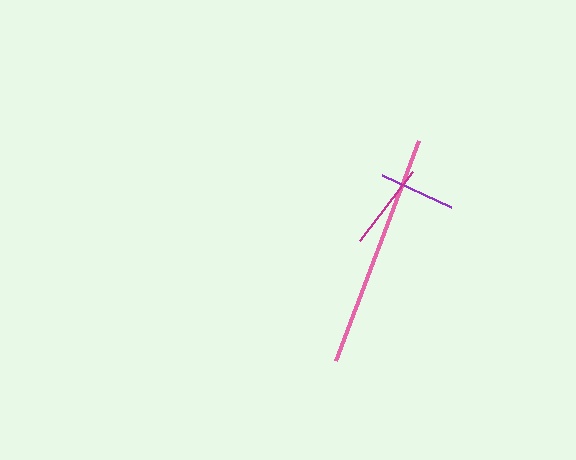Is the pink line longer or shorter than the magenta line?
The pink line is longer than the magenta line.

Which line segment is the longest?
The pink line is the longest at approximately 236 pixels.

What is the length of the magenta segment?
The magenta segment is approximately 87 pixels long.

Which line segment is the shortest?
The purple line is the shortest at approximately 76 pixels.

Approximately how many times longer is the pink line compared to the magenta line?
The pink line is approximately 2.7 times the length of the magenta line.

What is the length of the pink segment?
The pink segment is approximately 236 pixels long.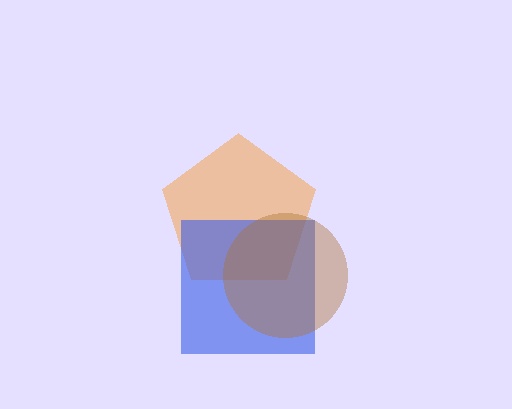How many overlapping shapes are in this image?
There are 3 overlapping shapes in the image.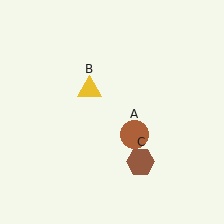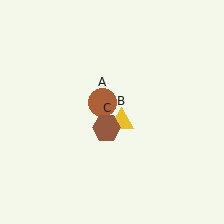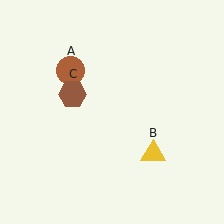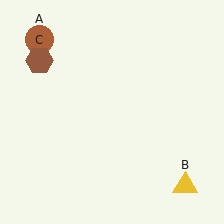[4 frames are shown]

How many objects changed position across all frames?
3 objects changed position: brown circle (object A), yellow triangle (object B), brown hexagon (object C).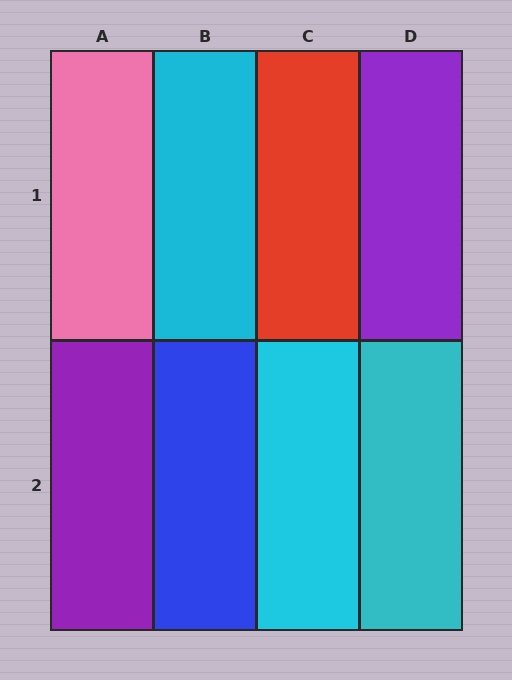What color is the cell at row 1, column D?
Purple.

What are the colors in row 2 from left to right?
Purple, blue, cyan, cyan.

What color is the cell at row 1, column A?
Pink.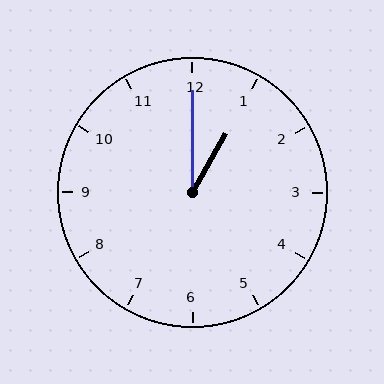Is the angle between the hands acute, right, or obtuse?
It is acute.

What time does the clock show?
1:00.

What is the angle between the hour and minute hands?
Approximately 30 degrees.